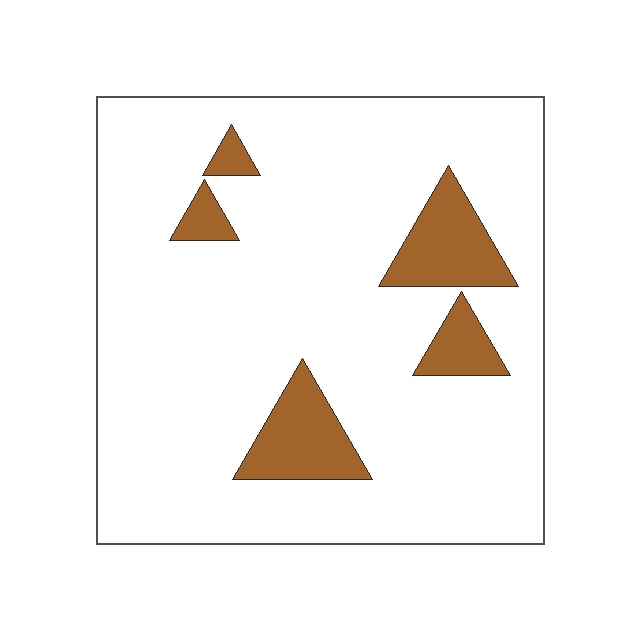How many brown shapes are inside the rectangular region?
5.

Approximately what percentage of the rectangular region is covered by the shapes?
Approximately 15%.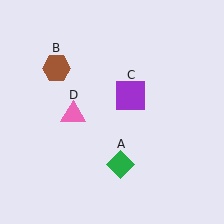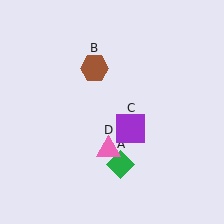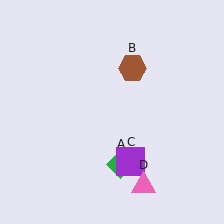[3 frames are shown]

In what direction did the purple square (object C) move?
The purple square (object C) moved down.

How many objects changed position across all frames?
3 objects changed position: brown hexagon (object B), purple square (object C), pink triangle (object D).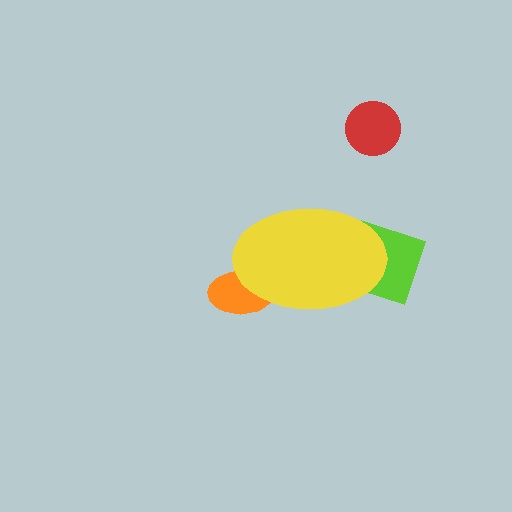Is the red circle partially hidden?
No, the red circle is fully visible.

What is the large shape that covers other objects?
A yellow ellipse.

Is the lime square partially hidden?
Yes, the lime square is partially hidden behind the yellow ellipse.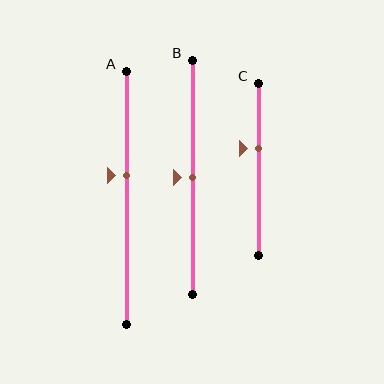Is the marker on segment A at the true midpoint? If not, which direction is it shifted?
No, the marker on segment A is shifted upward by about 9% of the segment length.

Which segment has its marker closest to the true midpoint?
Segment B has its marker closest to the true midpoint.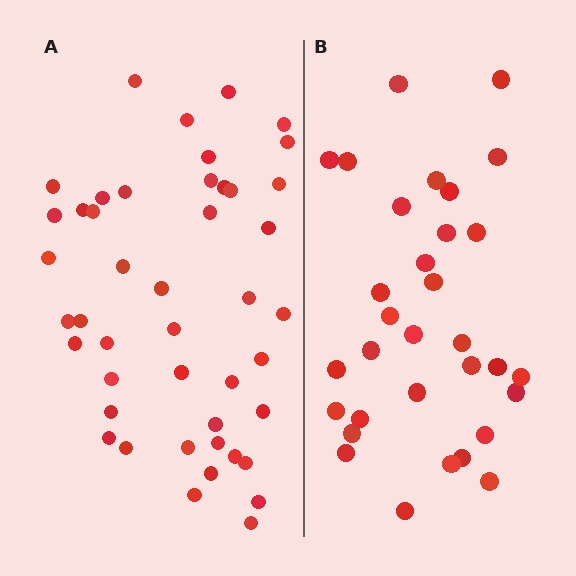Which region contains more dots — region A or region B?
Region A (the left region) has more dots.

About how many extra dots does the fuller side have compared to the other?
Region A has approximately 15 more dots than region B.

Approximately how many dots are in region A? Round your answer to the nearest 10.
About 40 dots. (The exact count is 45, which rounds to 40.)